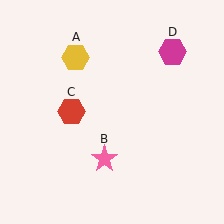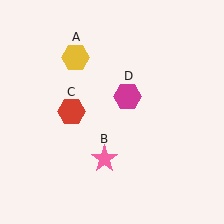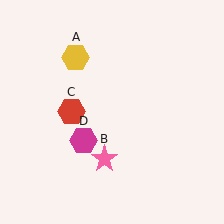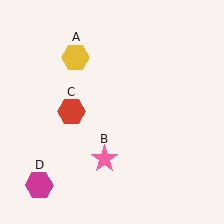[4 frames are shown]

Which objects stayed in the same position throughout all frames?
Yellow hexagon (object A) and pink star (object B) and red hexagon (object C) remained stationary.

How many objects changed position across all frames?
1 object changed position: magenta hexagon (object D).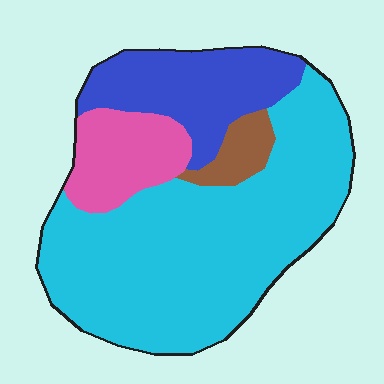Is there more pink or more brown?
Pink.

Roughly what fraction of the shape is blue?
Blue takes up about one fifth (1/5) of the shape.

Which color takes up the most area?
Cyan, at roughly 60%.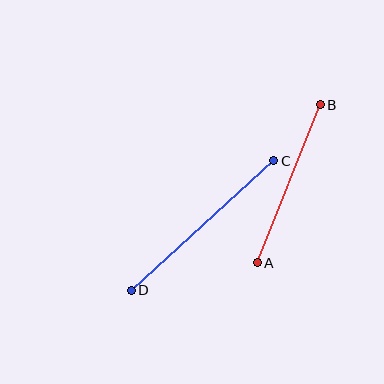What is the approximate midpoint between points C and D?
The midpoint is at approximately (203, 225) pixels.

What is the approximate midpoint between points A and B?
The midpoint is at approximately (289, 184) pixels.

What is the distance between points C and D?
The distance is approximately 192 pixels.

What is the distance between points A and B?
The distance is approximately 170 pixels.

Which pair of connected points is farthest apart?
Points C and D are farthest apart.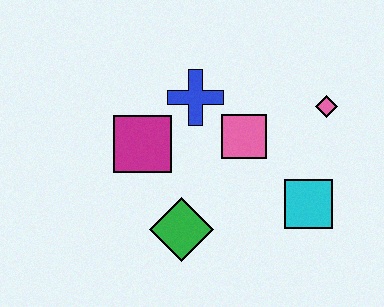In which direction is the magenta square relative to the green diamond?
The magenta square is above the green diamond.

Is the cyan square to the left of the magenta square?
No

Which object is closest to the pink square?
The blue cross is closest to the pink square.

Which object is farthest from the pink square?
The green diamond is farthest from the pink square.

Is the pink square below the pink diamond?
Yes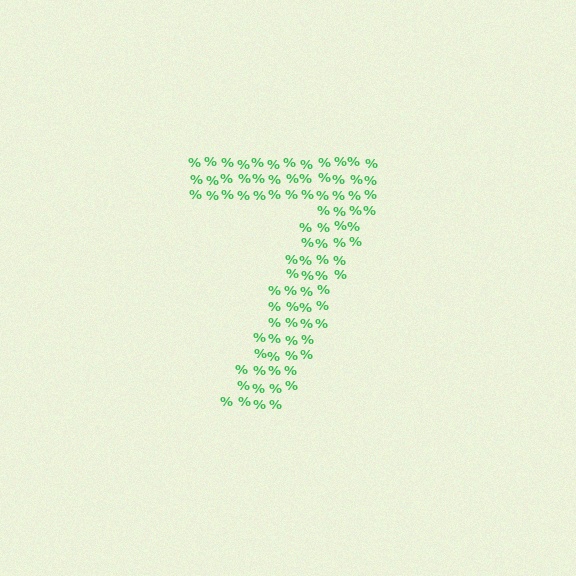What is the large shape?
The large shape is the digit 7.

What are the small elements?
The small elements are percent signs.